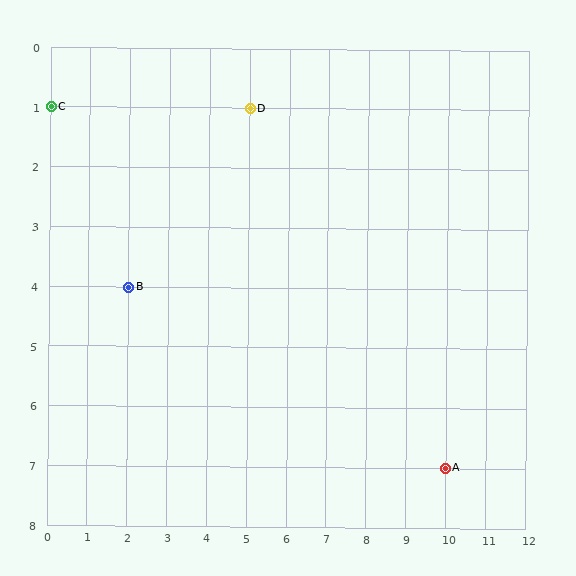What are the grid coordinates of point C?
Point C is at grid coordinates (0, 1).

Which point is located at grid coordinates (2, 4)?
Point B is at (2, 4).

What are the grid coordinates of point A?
Point A is at grid coordinates (10, 7).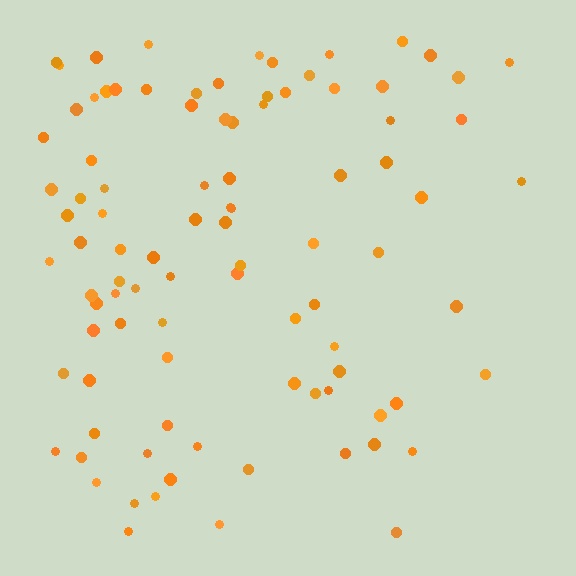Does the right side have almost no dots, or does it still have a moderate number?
Still a moderate number, just noticeably fewer than the left.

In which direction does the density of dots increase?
From right to left, with the left side densest.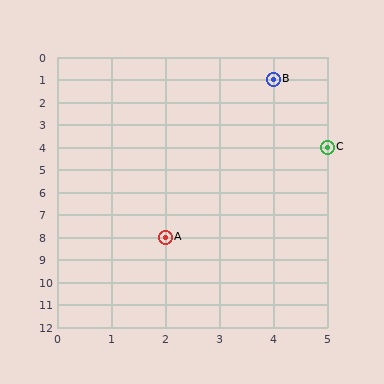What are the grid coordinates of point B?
Point B is at grid coordinates (4, 1).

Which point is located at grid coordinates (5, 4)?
Point C is at (5, 4).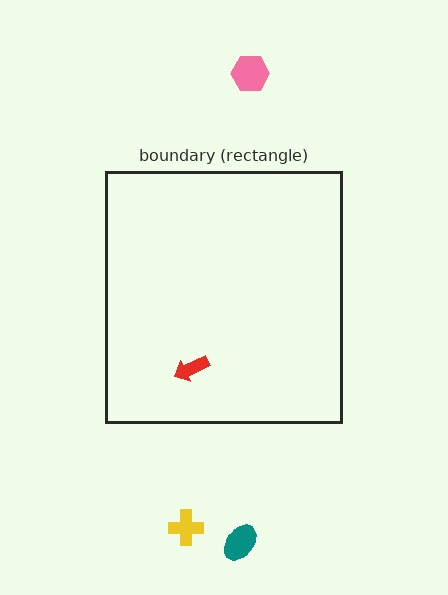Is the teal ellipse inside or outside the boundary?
Outside.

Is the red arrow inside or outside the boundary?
Inside.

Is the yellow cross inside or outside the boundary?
Outside.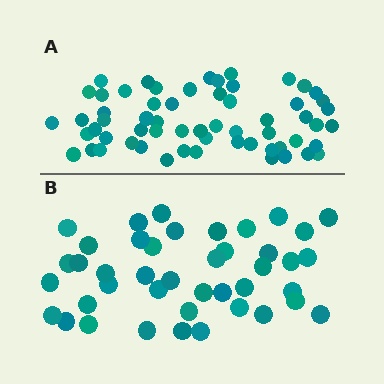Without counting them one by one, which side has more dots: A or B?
Region A (the top region) has more dots.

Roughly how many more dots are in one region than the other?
Region A has approximately 20 more dots than region B.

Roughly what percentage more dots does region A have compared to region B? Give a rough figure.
About 45% more.